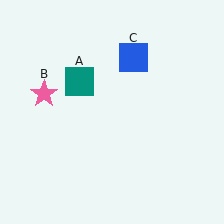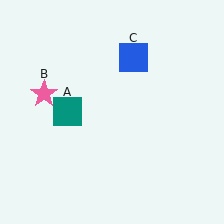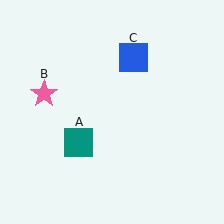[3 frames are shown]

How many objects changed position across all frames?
1 object changed position: teal square (object A).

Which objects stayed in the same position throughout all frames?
Pink star (object B) and blue square (object C) remained stationary.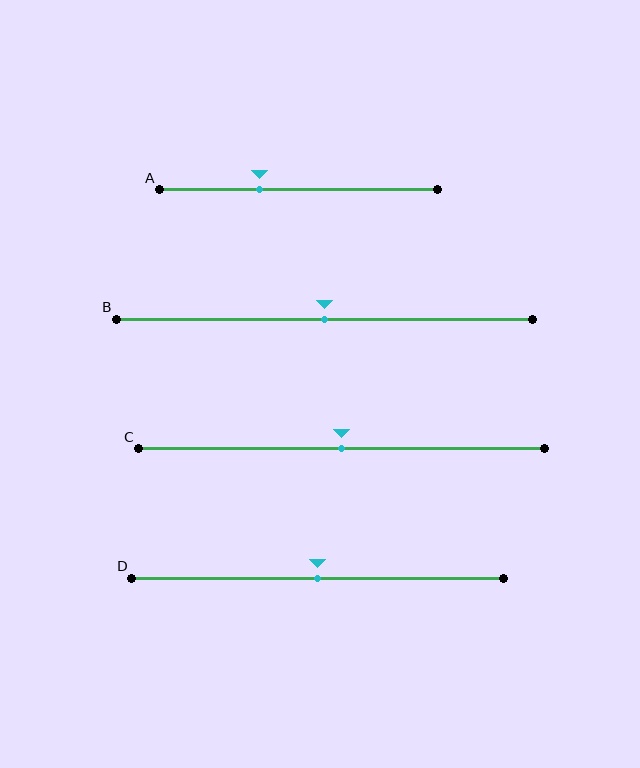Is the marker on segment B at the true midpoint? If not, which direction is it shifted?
Yes, the marker on segment B is at the true midpoint.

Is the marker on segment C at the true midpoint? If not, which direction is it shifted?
Yes, the marker on segment C is at the true midpoint.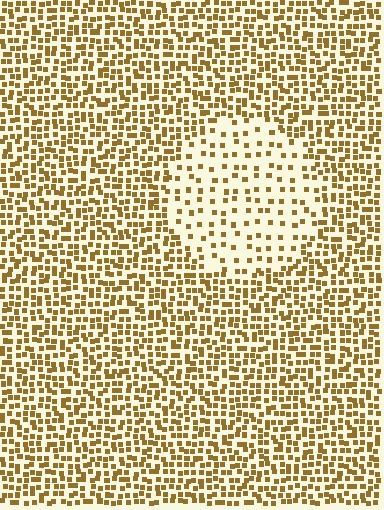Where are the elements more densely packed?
The elements are more densely packed outside the circle boundary.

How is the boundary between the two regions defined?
The boundary is defined by a change in element density (approximately 2.5x ratio). All elements are the same color, size, and shape.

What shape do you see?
I see a circle.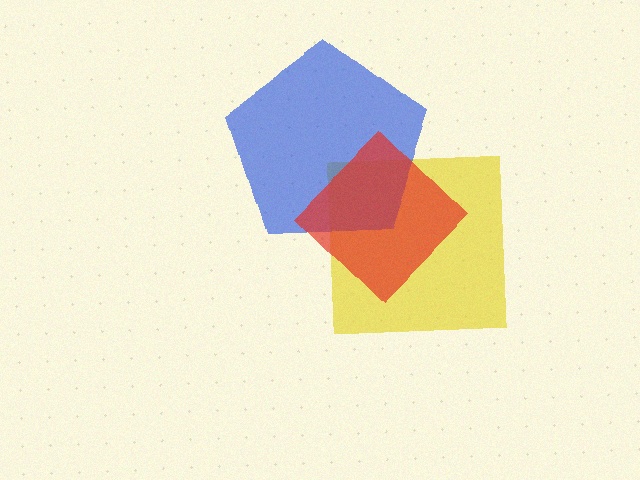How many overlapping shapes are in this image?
There are 3 overlapping shapes in the image.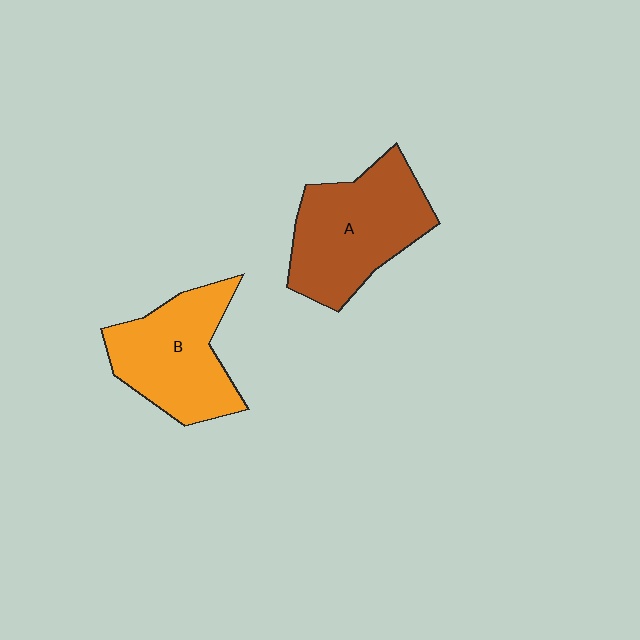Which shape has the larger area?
Shape A (brown).